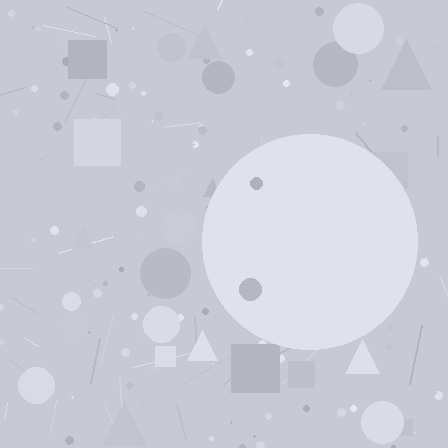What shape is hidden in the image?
A circle is hidden in the image.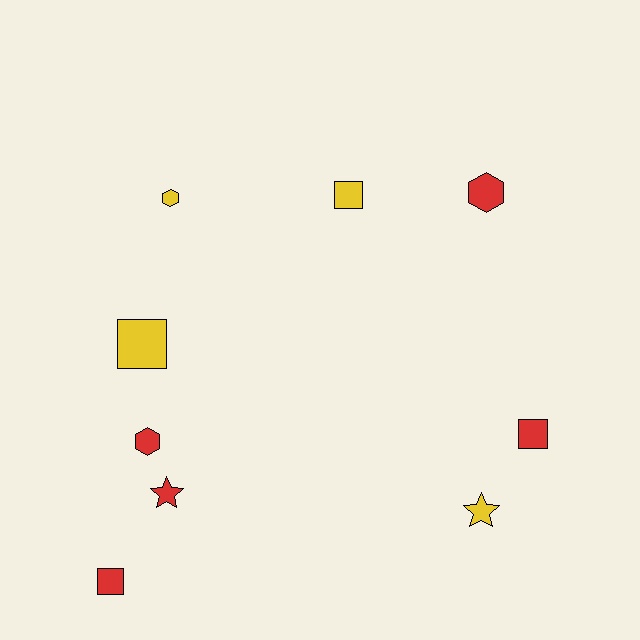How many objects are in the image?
There are 9 objects.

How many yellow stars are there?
There is 1 yellow star.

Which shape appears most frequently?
Square, with 4 objects.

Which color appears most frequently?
Red, with 5 objects.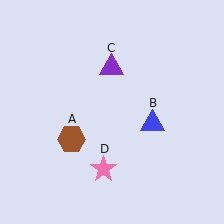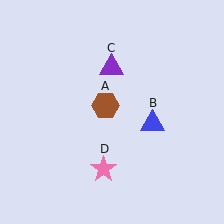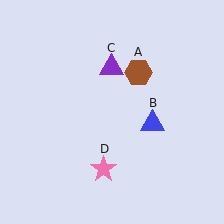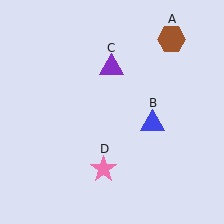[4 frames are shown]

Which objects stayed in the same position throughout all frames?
Blue triangle (object B) and purple triangle (object C) and pink star (object D) remained stationary.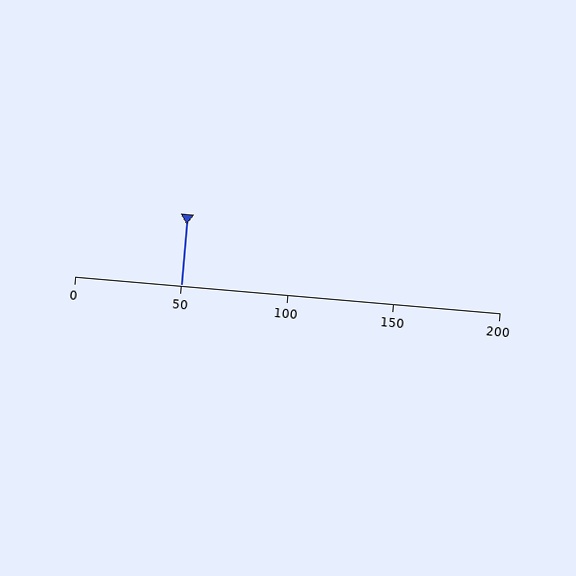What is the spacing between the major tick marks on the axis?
The major ticks are spaced 50 apart.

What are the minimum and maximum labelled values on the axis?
The axis runs from 0 to 200.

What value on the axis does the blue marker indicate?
The marker indicates approximately 50.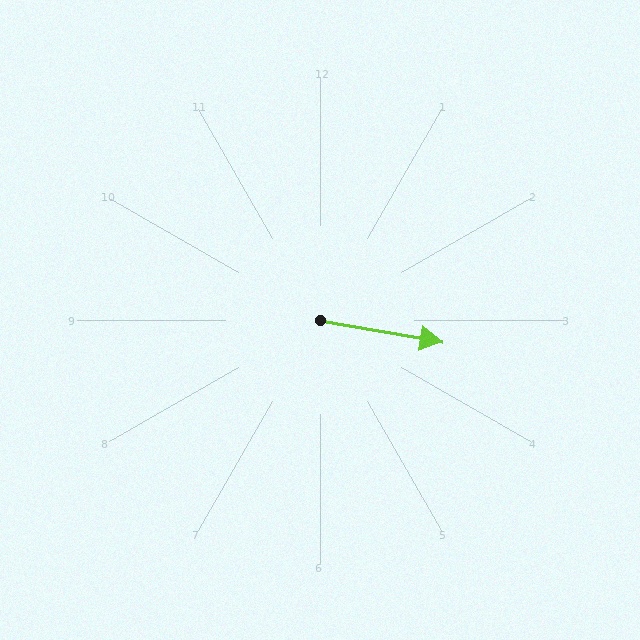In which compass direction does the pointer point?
East.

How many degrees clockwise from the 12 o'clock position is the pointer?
Approximately 100 degrees.